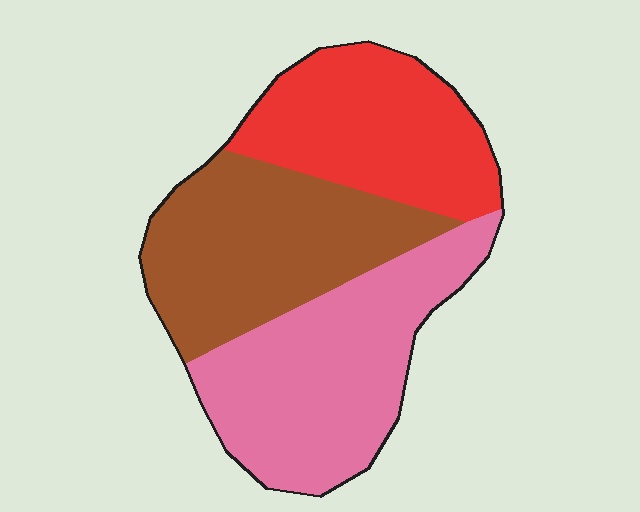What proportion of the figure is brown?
Brown takes up about one third (1/3) of the figure.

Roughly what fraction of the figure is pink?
Pink takes up about three eighths (3/8) of the figure.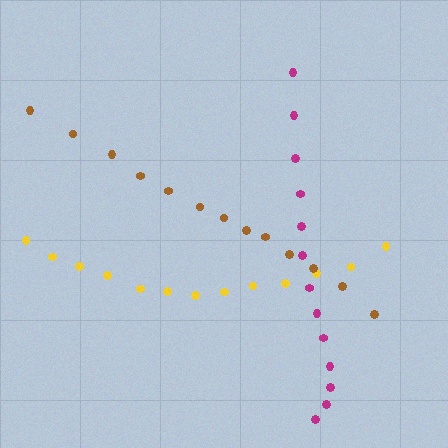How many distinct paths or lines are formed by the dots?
There are 3 distinct paths.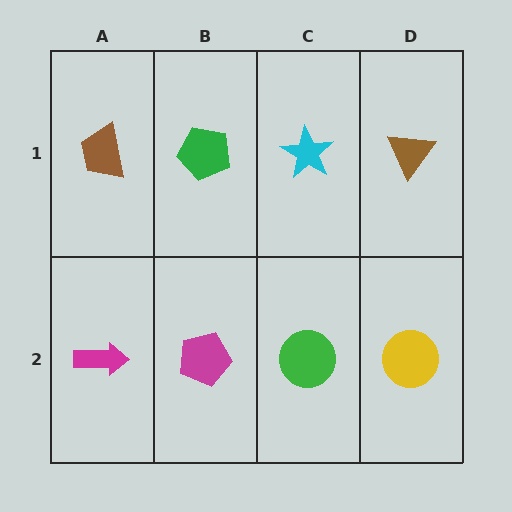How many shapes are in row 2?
4 shapes.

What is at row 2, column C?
A green circle.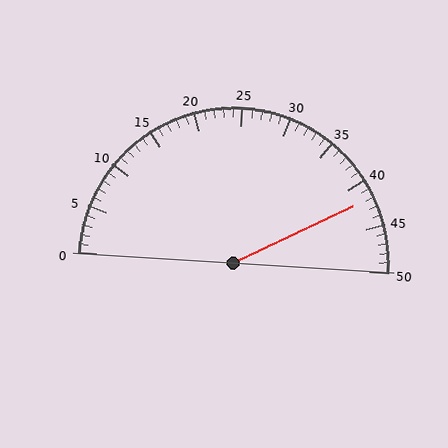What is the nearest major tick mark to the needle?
The nearest major tick mark is 40.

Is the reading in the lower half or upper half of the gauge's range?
The reading is in the upper half of the range (0 to 50).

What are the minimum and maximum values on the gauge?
The gauge ranges from 0 to 50.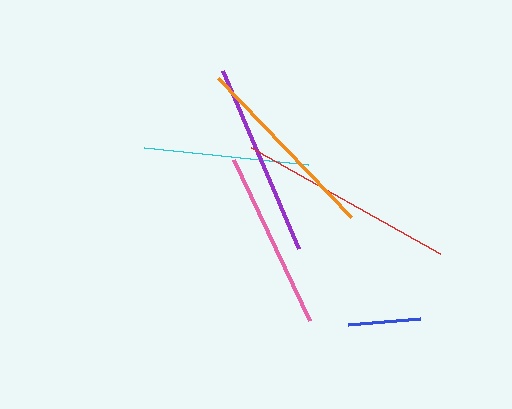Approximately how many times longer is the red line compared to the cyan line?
The red line is approximately 1.3 times the length of the cyan line.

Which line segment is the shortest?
The blue line is the shortest at approximately 72 pixels.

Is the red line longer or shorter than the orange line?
The red line is longer than the orange line.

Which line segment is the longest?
The red line is the longest at approximately 217 pixels.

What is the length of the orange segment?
The orange segment is approximately 192 pixels long.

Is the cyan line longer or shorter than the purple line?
The purple line is longer than the cyan line.